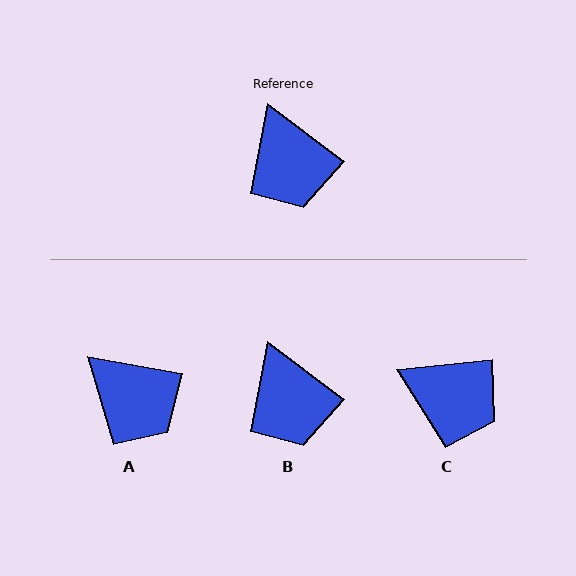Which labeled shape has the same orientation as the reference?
B.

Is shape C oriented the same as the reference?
No, it is off by about 43 degrees.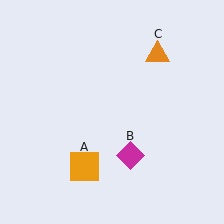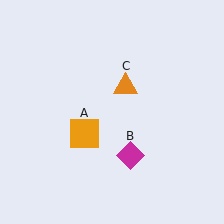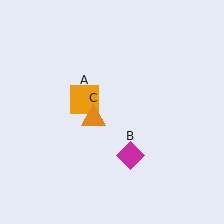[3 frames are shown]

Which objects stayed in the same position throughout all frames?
Magenta diamond (object B) remained stationary.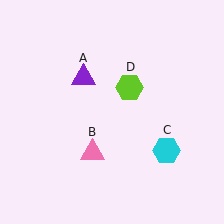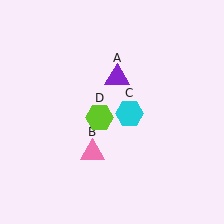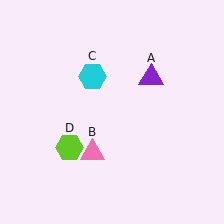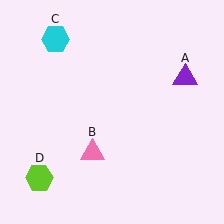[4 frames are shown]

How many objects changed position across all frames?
3 objects changed position: purple triangle (object A), cyan hexagon (object C), lime hexagon (object D).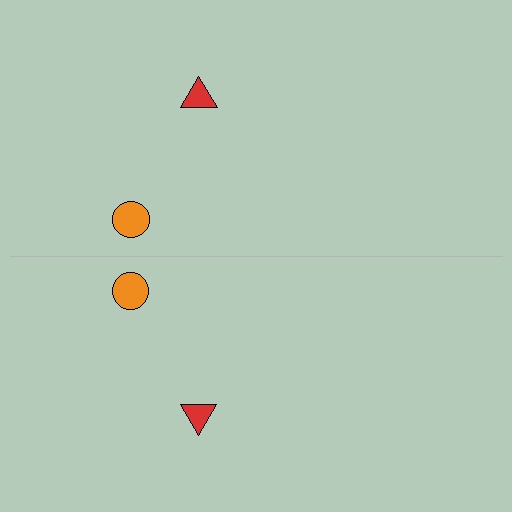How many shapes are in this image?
There are 4 shapes in this image.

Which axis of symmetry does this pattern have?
The pattern has a horizontal axis of symmetry running through the center of the image.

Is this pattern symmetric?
Yes, this pattern has bilateral (reflection) symmetry.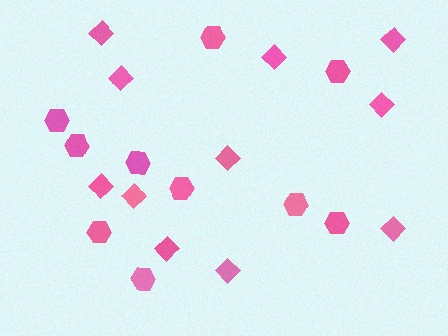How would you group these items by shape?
There are 2 groups: one group of diamonds (11) and one group of hexagons (10).